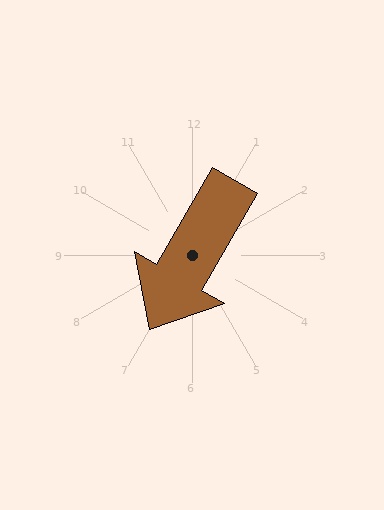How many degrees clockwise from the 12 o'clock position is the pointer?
Approximately 210 degrees.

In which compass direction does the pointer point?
Southwest.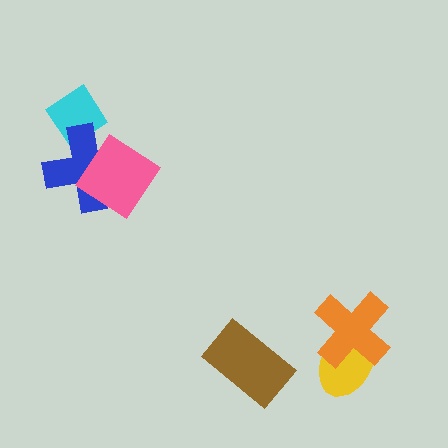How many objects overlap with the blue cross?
2 objects overlap with the blue cross.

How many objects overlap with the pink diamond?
1 object overlaps with the pink diamond.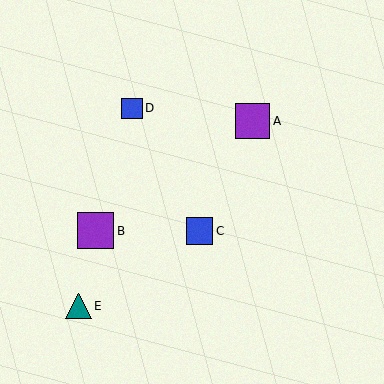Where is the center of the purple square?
The center of the purple square is at (95, 231).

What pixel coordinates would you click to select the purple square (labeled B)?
Click at (95, 231) to select the purple square B.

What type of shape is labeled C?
Shape C is a blue square.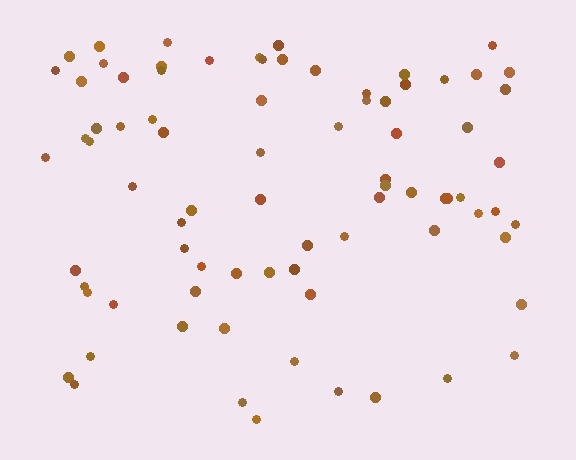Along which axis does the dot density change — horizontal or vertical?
Vertical.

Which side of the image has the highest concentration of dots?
The top.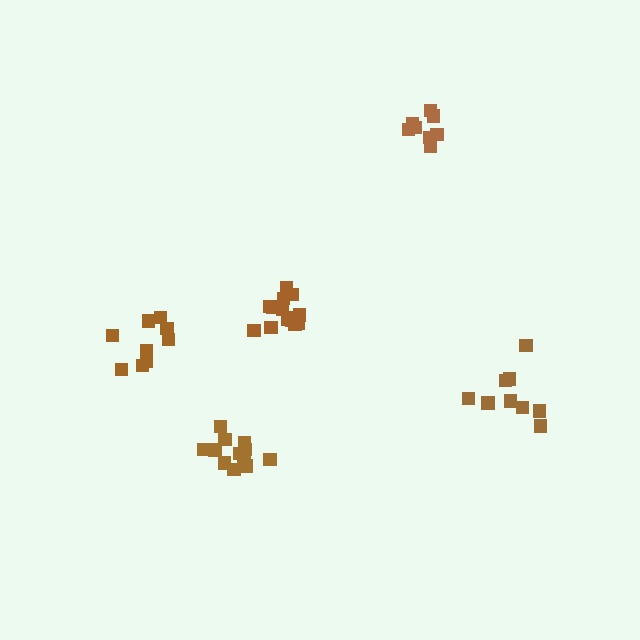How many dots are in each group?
Group 1: 9 dots, Group 2: 9 dots, Group 3: 8 dots, Group 4: 12 dots, Group 5: 14 dots (52 total).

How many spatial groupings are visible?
There are 5 spatial groupings.